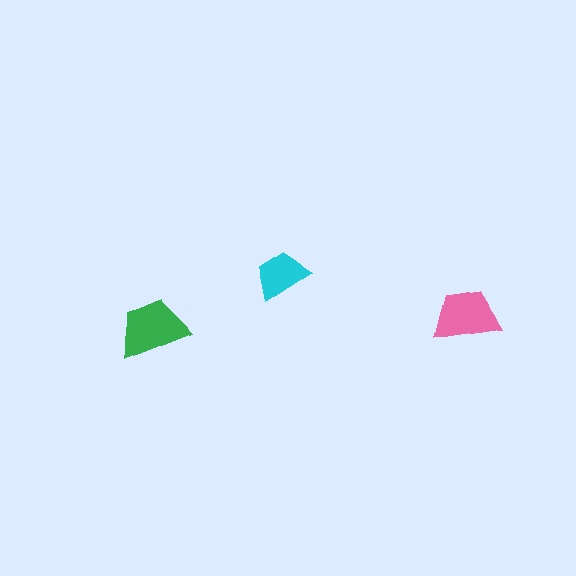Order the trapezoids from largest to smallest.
the green one, the pink one, the cyan one.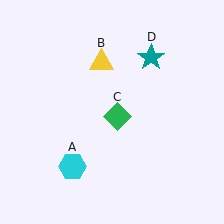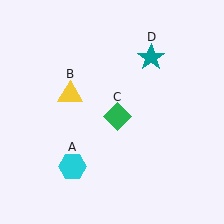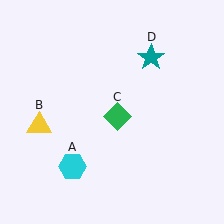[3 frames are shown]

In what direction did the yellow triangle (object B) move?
The yellow triangle (object B) moved down and to the left.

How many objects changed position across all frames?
1 object changed position: yellow triangle (object B).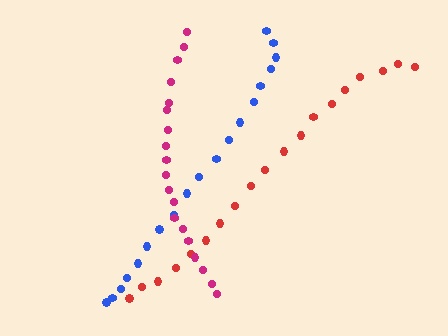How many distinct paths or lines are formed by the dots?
There are 3 distinct paths.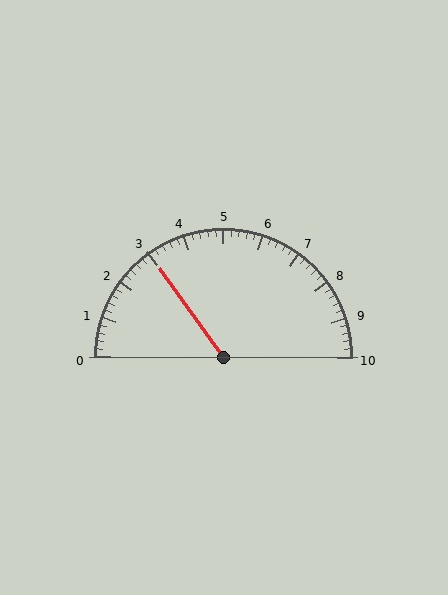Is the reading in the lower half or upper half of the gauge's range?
The reading is in the lower half of the range (0 to 10).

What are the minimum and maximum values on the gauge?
The gauge ranges from 0 to 10.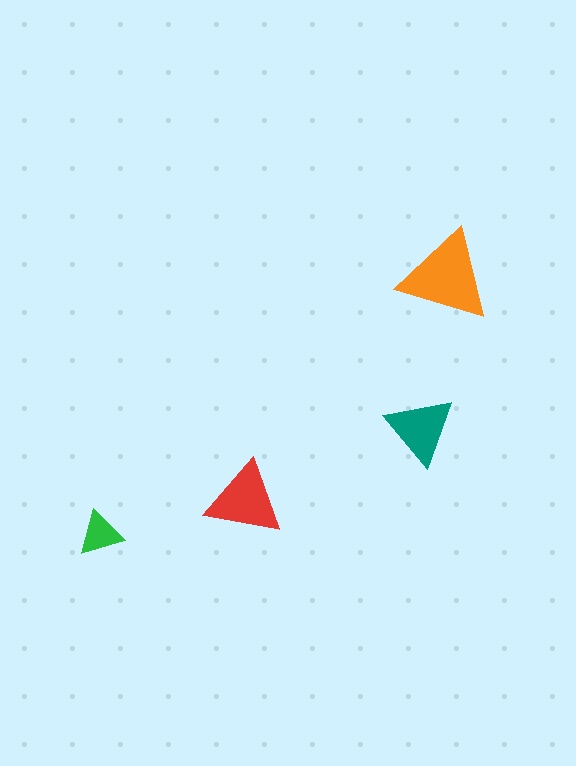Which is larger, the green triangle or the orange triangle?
The orange one.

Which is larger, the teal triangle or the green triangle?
The teal one.